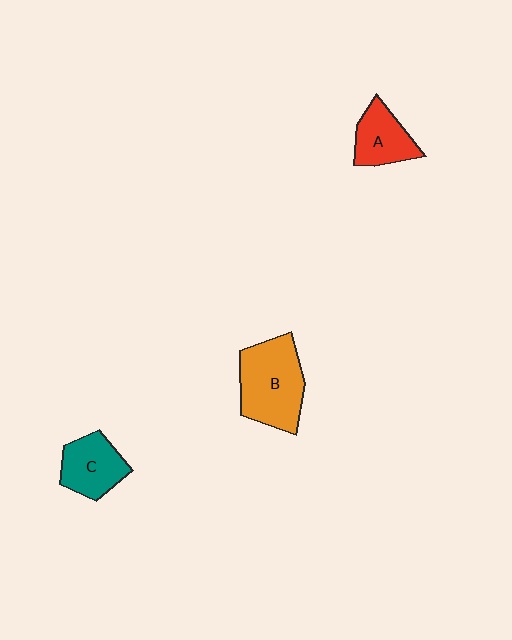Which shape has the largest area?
Shape B (orange).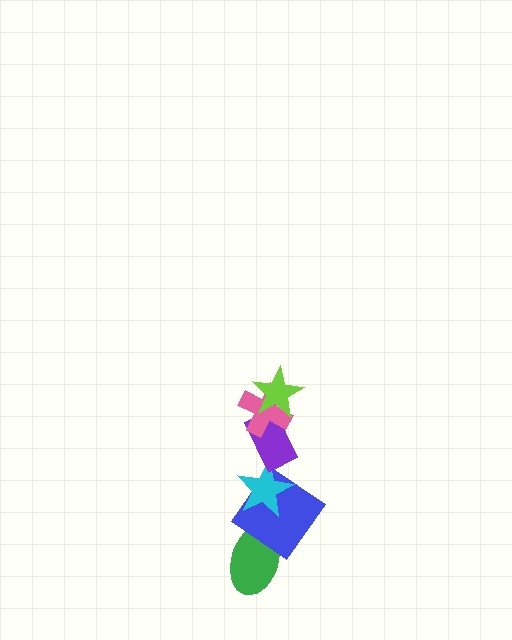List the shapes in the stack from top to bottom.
From top to bottom: the lime star, the pink cross, the purple rectangle, the cyan star, the blue diamond, the green ellipse.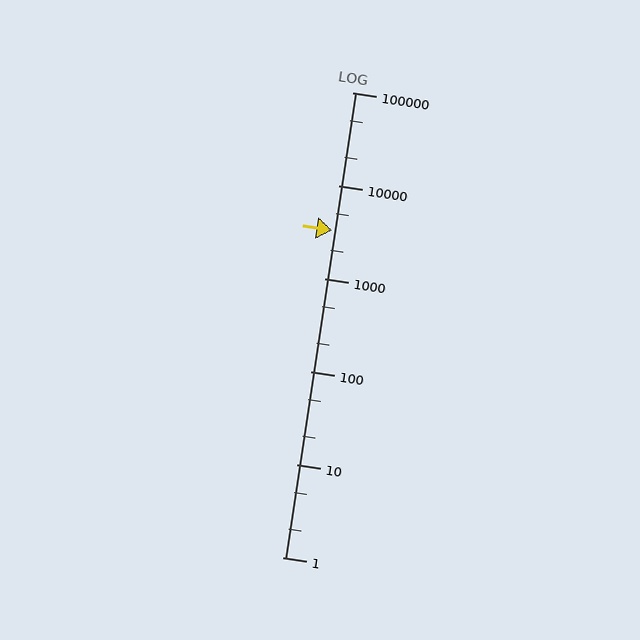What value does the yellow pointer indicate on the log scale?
The pointer indicates approximately 3300.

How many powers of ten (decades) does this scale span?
The scale spans 5 decades, from 1 to 100000.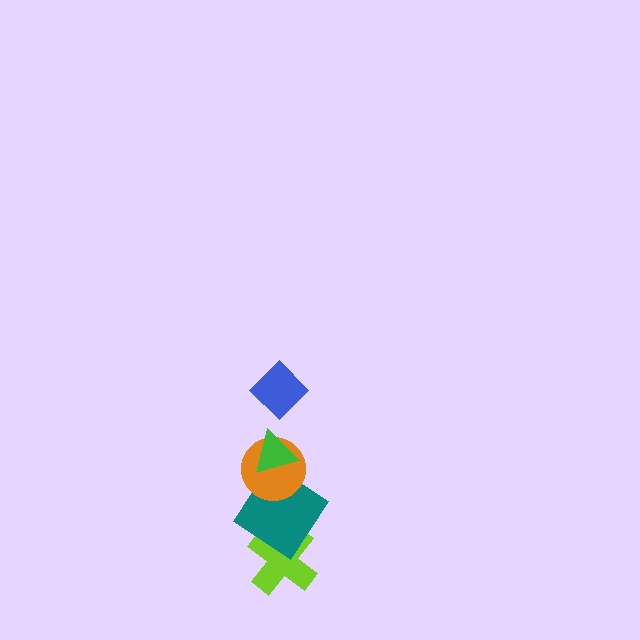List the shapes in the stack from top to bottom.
From top to bottom: the blue diamond, the green triangle, the orange circle, the teal diamond, the lime cross.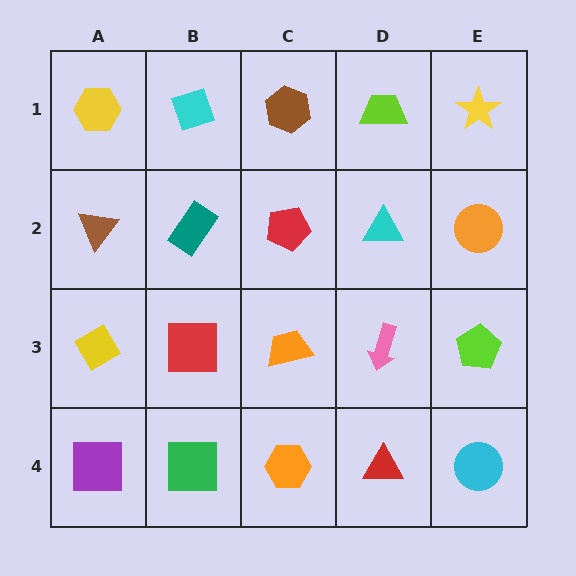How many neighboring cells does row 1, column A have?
2.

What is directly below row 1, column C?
A red pentagon.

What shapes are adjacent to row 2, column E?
A yellow star (row 1, column E), a lime pentagon (row 3, column E), a cyan triangle (row 2, column D).